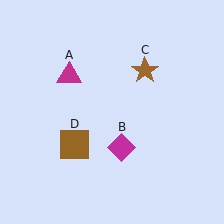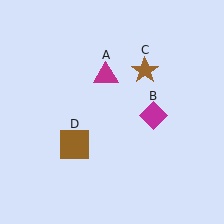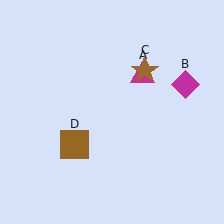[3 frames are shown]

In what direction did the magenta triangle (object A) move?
The magenta triangle (object A) moved right.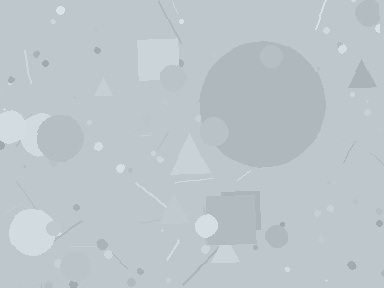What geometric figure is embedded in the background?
A circle is embedded in the background.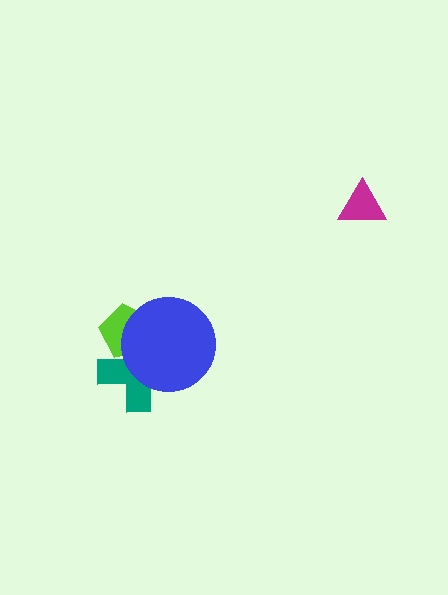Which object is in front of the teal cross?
The blue circle is in front of the teal cross.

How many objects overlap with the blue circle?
2 objects overlap with the blue circle.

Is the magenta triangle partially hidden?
No, no other shape covers it.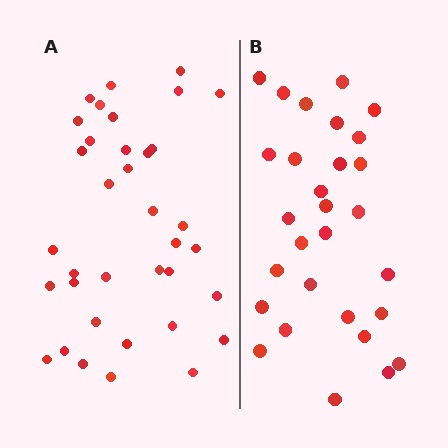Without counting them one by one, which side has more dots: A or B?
Region A (the left region) has more dots.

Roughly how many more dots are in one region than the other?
Region A has roughly 8 or so more dots than region B.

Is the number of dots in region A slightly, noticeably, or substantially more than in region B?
Region A has only slightly more — the two regions are fairly close. The ratio is roughly 1.2 to 1.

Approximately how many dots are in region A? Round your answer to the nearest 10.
About 40 dots. (The exact count is 36, which rounds to 40.)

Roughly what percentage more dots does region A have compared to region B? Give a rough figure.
About 25% more.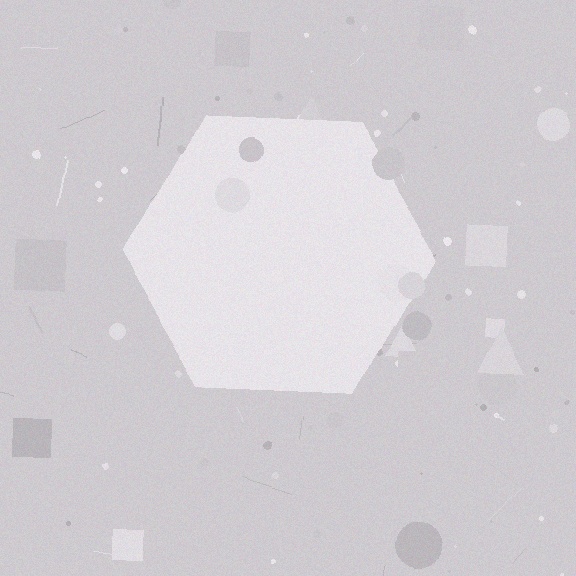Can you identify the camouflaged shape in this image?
The camouflaged shape is a hexagon.